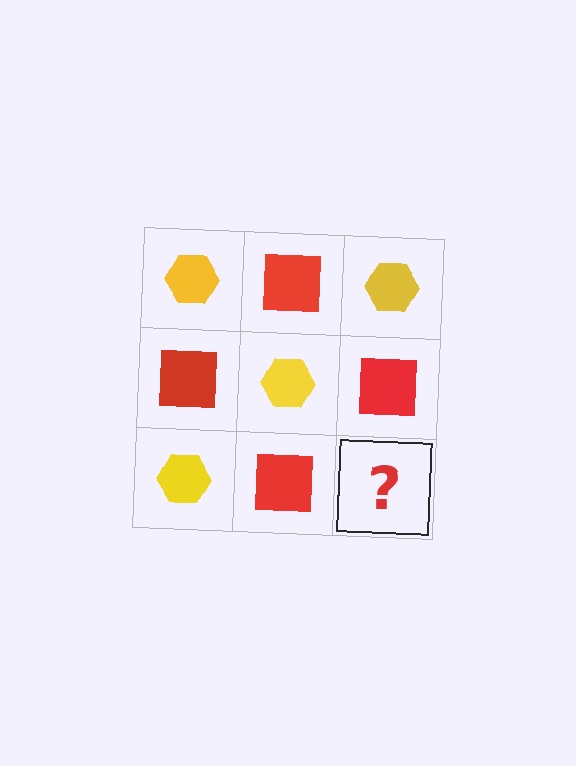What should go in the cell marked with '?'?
The missing cell should contain a yellow hexagon.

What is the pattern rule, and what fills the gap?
The rule is that it alternates yellow hexagon and red square in a checkerboard pattern. The gap should be filled with a yellow hexagon.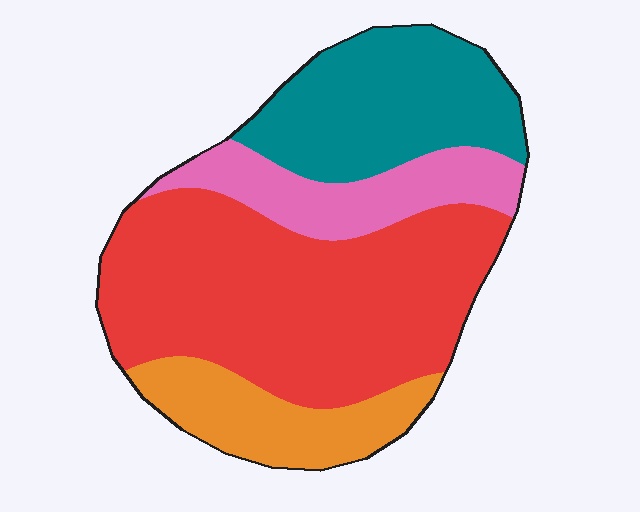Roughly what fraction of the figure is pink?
Pink covers about 15% of the figure.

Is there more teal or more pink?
Teal.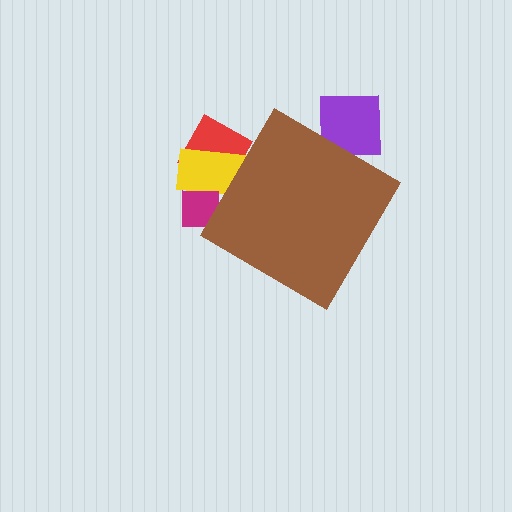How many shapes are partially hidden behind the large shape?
4 shapes are partially hidden.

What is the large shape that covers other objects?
A brown diamond.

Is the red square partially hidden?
Yes, the red square is partially hidden behind the brown diamond.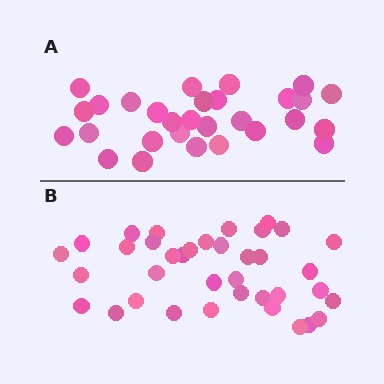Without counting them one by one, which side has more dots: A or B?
Region B (the bottom region) has more dots.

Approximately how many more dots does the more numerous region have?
Region B has roughly 8 or so more dots than region A.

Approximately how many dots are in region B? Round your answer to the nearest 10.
About 40 dots. (The exact count is 37, which rounds to 40.)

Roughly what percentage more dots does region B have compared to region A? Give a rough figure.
About 30% more.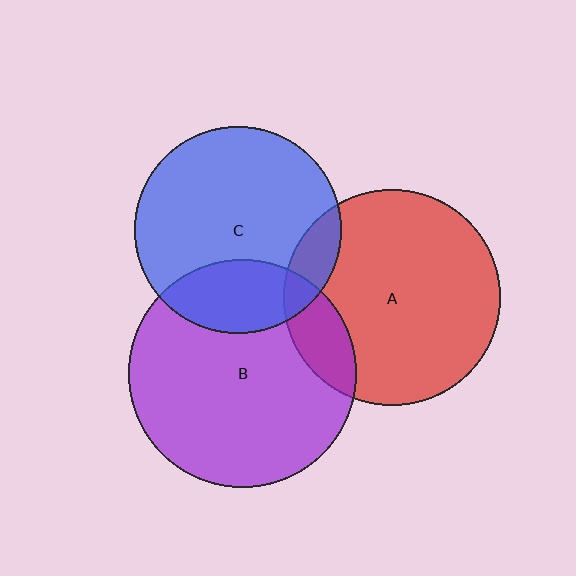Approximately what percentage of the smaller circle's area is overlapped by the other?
Approximately 25%.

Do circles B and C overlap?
Yes.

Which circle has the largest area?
Circle B (purple).